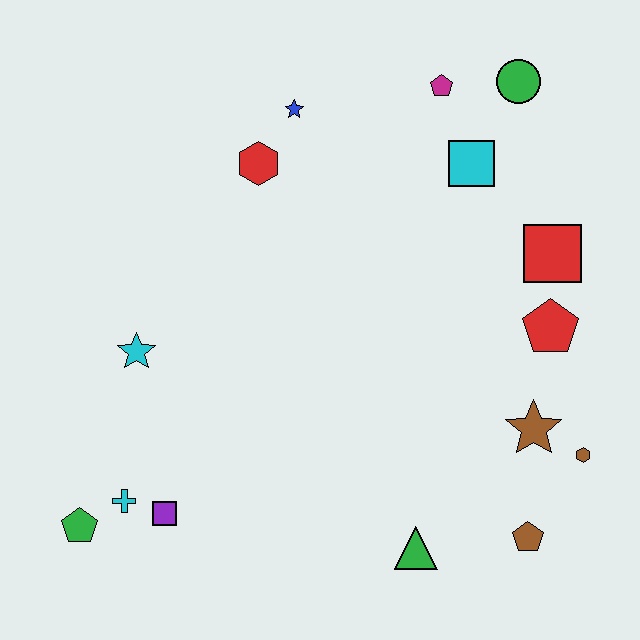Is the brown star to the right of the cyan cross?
Yes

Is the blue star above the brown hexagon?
Yes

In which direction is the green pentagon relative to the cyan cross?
The green pentagon is to the left of the cyan cross.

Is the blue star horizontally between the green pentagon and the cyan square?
Yes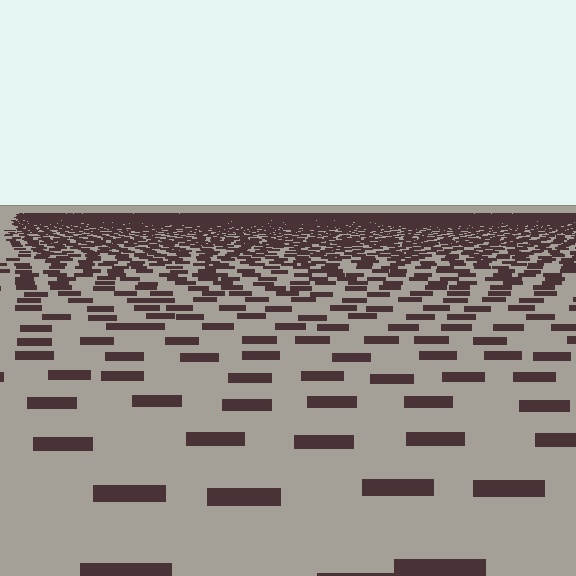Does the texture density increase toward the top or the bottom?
Density increases toward the top.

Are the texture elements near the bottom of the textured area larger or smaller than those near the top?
Larger. Near the bottom, elements are closer to the viewer and appear at a bigger on-screen size.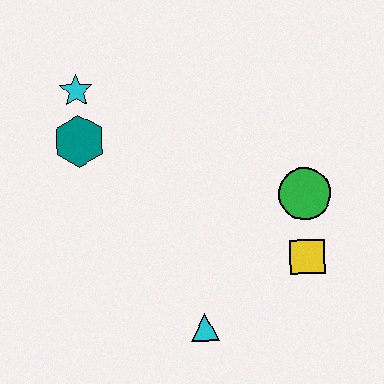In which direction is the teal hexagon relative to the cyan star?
The teal hexagon is below the cyan star.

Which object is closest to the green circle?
The yellow square is closest to the green circle.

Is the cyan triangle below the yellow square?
Yes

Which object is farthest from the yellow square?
The cyan star is farthest from the yellow square.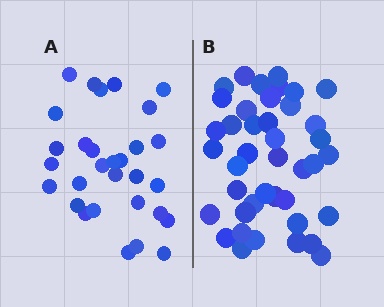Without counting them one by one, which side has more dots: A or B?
Region B (the right region) has more dots.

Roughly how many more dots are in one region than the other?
Region B has roughly 12 or so more dots than region A.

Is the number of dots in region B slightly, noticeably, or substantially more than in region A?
Region B has noticeably more, but not dramatically so. The ratio is roughly 1.4 to 1.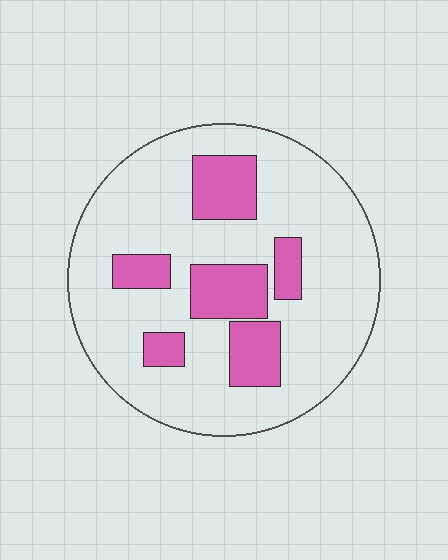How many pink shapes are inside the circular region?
6.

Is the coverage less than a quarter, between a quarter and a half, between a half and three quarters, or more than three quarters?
Less than a quarter.